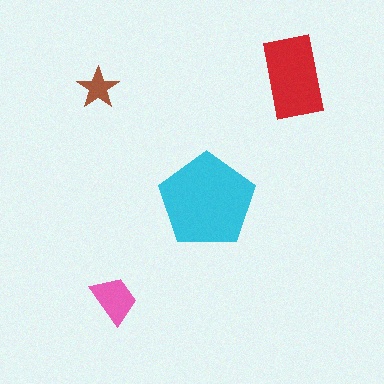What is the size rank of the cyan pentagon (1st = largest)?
1st.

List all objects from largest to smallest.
The cyan pentagon, the red rectangle, the pink trapezoid, the brown star.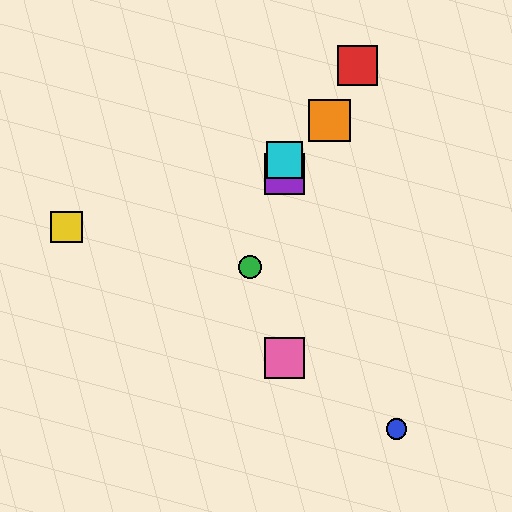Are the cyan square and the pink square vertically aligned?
Yes, both are at x≈284.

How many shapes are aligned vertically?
3 shapes (the purple square, the cyan square, the pink square) are aligned vertically.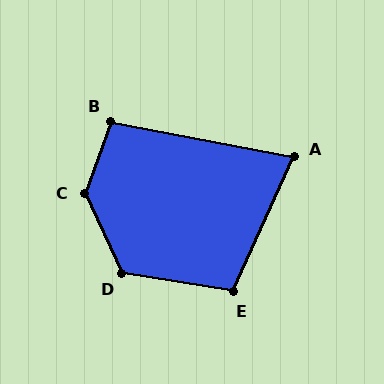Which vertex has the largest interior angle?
C, at approximately 135 degrees.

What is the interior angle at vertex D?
Approximately 124 degrees (obtuse).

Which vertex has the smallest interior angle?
A, at approximately 77 degrees.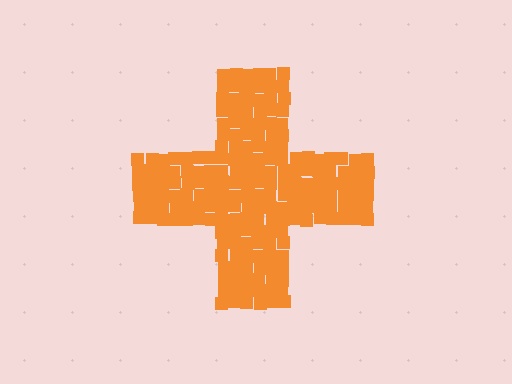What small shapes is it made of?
It is made of small squares.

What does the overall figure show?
The overall figure shows a cross.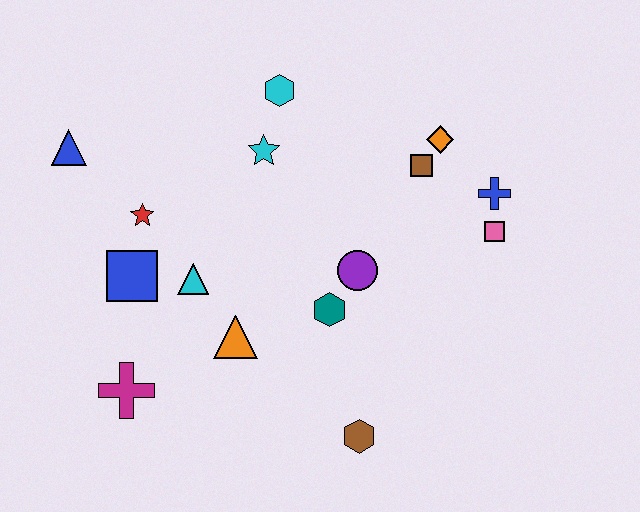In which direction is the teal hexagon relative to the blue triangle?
The teal hexagon is to the right of the blue triangle.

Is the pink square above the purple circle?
Yes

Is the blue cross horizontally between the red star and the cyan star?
No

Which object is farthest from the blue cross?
The blue triangle is farthest from the blue cross.